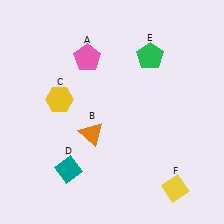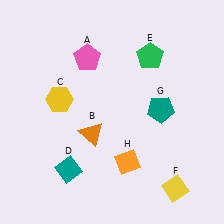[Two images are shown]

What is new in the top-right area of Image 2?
A teal pentagon (G) was added in the top-right area of Image 2.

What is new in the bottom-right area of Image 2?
An orange diamond (H) was added in the bottom-right area of Image 2.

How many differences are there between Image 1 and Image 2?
There are 2 differences between the two images.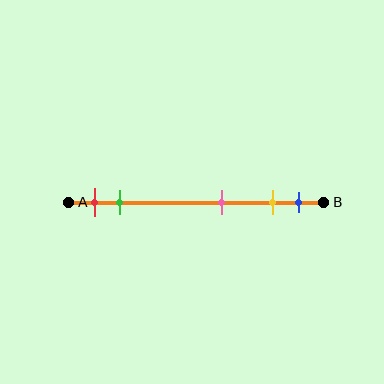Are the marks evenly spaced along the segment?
No, the marks are not evenly spaced.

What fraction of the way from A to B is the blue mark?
The blue mark is approximately 90% (0.9) of the way from A to B.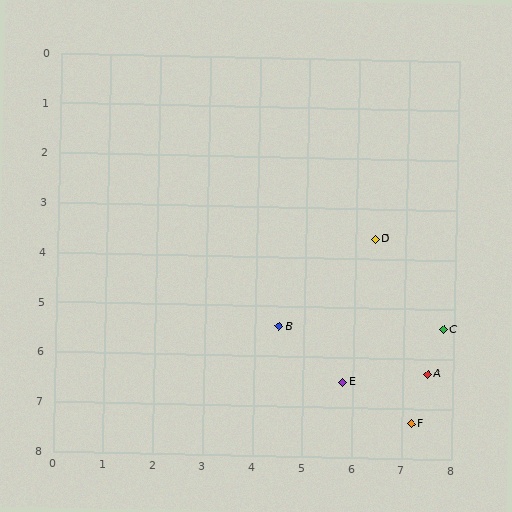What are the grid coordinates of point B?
Point B is at approximately (4.5, 5.4).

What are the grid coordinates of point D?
Point D is at approximately (6.4, 3.6).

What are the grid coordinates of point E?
Point E is at approximately (5.8, 6.5).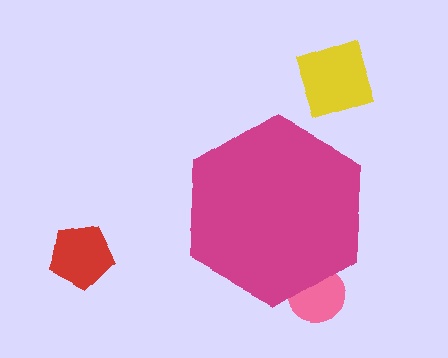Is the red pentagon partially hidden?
No, the red pentagon is fully visible.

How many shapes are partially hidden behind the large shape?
1 shape is partially hidden.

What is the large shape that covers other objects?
A magenta hexagon.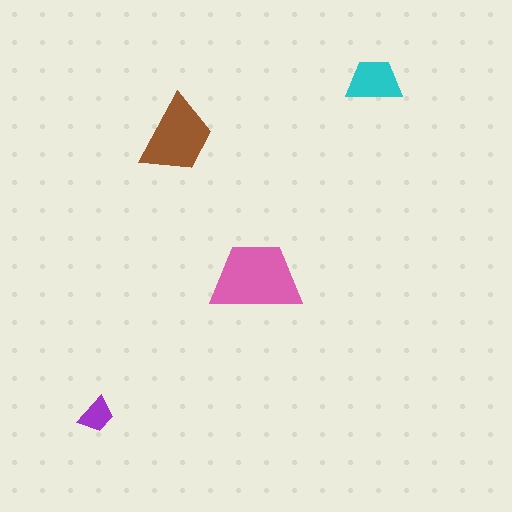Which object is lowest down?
The purple trapezoid is bottommost.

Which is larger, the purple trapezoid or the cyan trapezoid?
The cyan one.